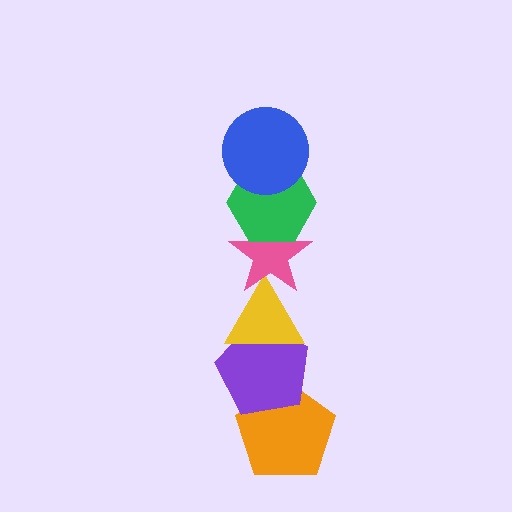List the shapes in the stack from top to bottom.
From top to bottom: the blue circle, the green hexagon, the pink star, the yellow triangle, the purple pentagon, the orange pentagon.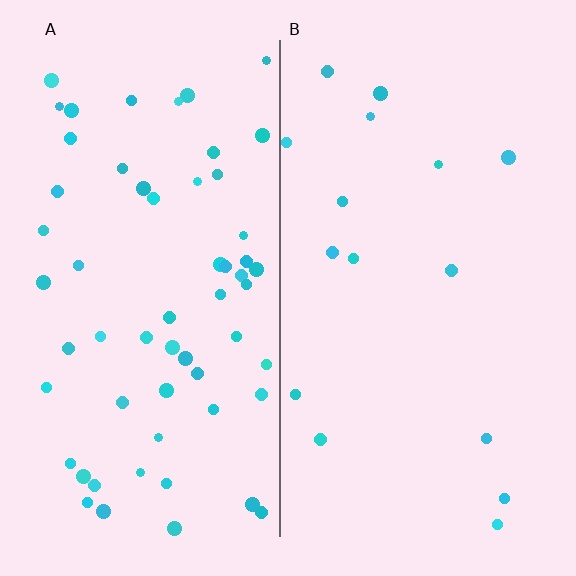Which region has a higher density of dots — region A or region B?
A (the left).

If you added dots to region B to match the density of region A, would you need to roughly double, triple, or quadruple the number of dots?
Approximately quadruple.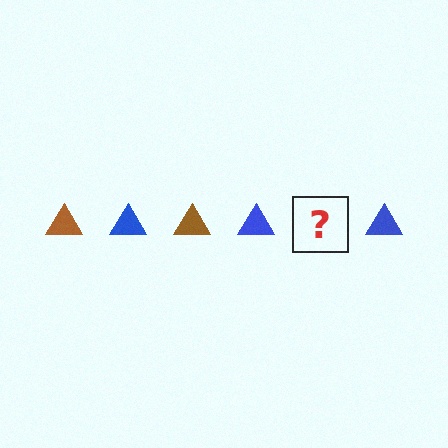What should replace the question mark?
The question mark should be replaced with a brown triangle.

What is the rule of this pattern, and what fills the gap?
The rule is that the pattern cycles through brown, blue triangles. The gap should be filled with a brown triangle.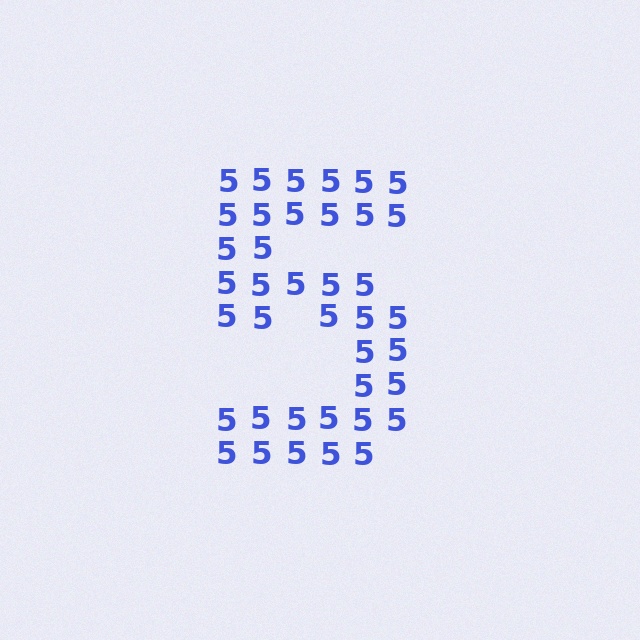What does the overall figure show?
The overall figure shows the digit 5.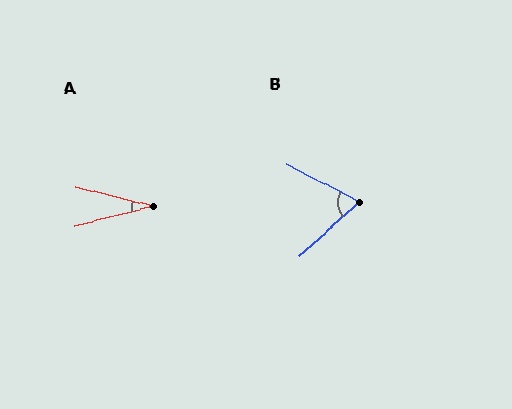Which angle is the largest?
B, at approximately 69 degrees.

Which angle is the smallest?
A, at approximately 28 degrees.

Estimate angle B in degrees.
Approximately 69 degrees.